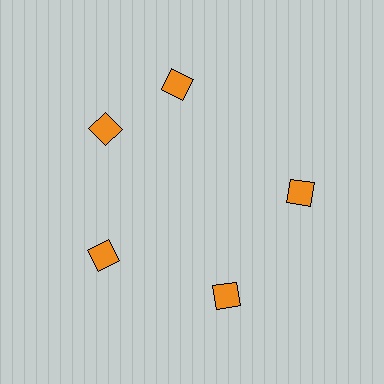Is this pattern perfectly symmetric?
No. The 5 orange diamonds are arranged in a ring, but one element near the 1 o'clock position is rotated out of alignment along the ring, breaking the 5-fold rotational symmetry.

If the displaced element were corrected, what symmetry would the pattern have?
It would have 5-fold rotational symmetry — the pattern would map onto itself every 72 degrees.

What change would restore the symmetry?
The symmetry would be restored by rotating it back into even spacing with its neighbors so that all 5 diamonds sit at equal angles and equal distance from the center.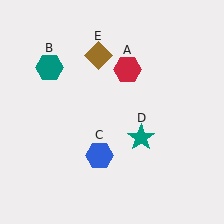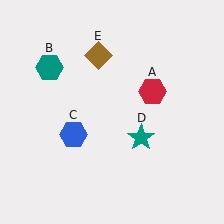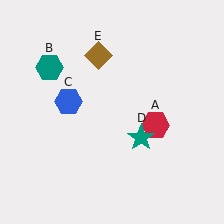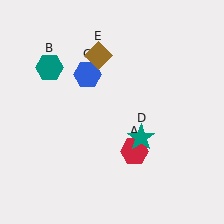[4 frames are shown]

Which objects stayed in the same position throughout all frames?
Teal hexagon (object B) and teal star (object D) and brown diamond (object E) remained stationary.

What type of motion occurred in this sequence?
The red hexagon (object A), blue hexagon (object C) rotated clockwise around the center of the scene.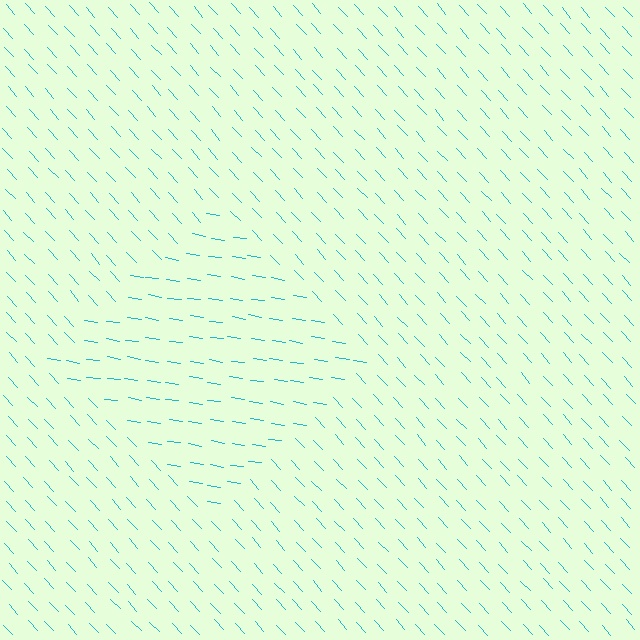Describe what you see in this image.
The image is filled with small cyan line segments. A diamond region in the image has lines oriented differently from the surrounding lines, creating a visible texture boundary.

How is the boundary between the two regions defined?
The boundary is defined purely by a change in line orientation (approximately 39 degrees difference). All lines are the same color and thickness.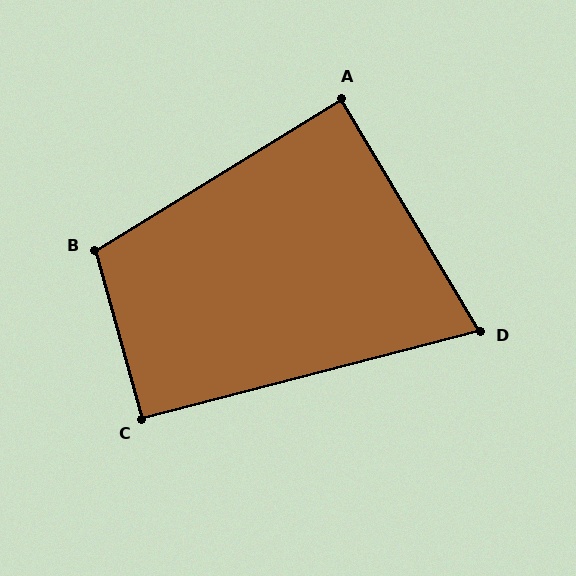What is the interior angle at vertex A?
Approximately 89 degrees (approximately right).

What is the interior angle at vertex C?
Approximately 91 degrees (approximately right).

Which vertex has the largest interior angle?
B, at approximately 106 degrees.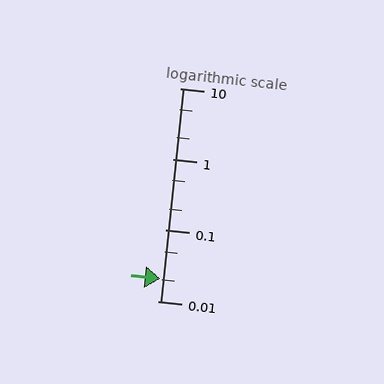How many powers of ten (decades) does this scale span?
The scale spans 3 decades, from 0.01 to 10.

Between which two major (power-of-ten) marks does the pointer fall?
The pointer is between 0.01 and 0.1.